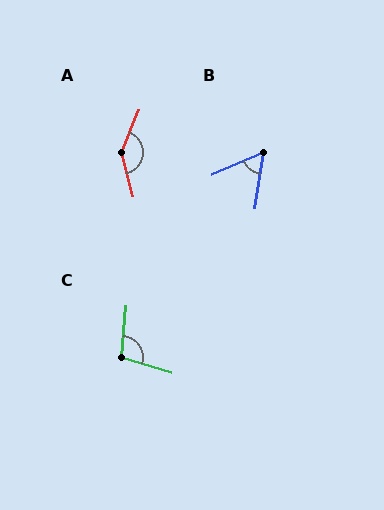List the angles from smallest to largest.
B (59°), C (102°), A (143°).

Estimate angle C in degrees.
Approximately 102 degrees.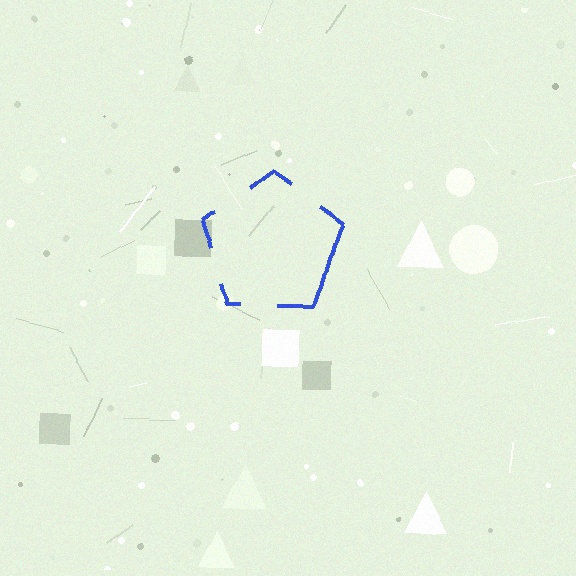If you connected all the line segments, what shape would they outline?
They would outline a pentagon.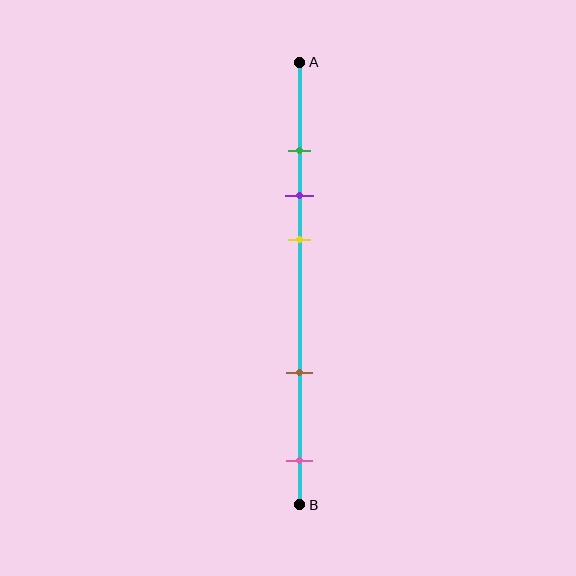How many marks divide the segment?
There are 5 marks dividing the segment.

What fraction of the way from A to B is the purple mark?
The purple mark is approximately 30% (0.3) of the way from A to B.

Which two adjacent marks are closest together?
The green and purple marks are the closest adjacent pair.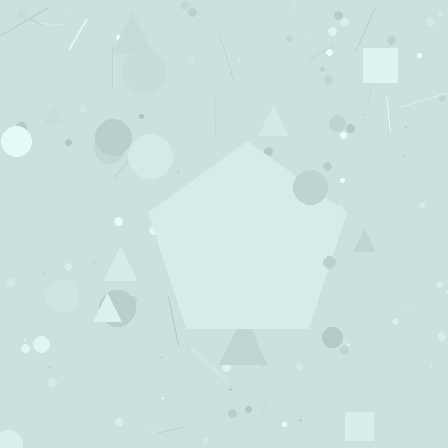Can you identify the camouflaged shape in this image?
The camouflaged shape is a pentagon.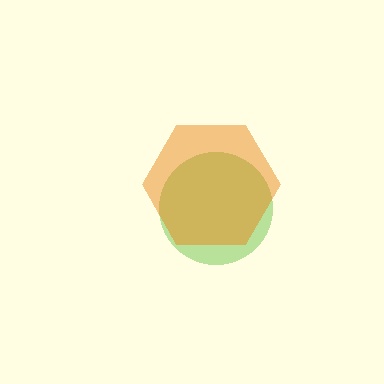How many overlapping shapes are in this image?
There are 2 overlapping shapes in the image.